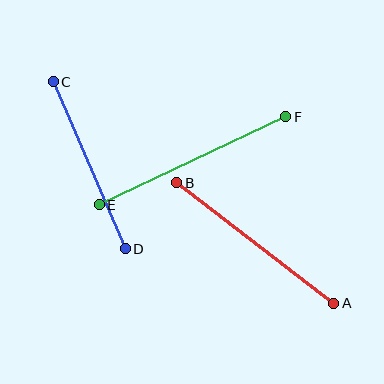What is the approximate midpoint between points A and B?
The midpoint is at approximately (255, 243) pixels.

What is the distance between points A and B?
The distance is approximately 198 pixels.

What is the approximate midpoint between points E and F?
The midpoint is at approximately (192, 161) pixels.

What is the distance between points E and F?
The distance is approximately 206 pixels.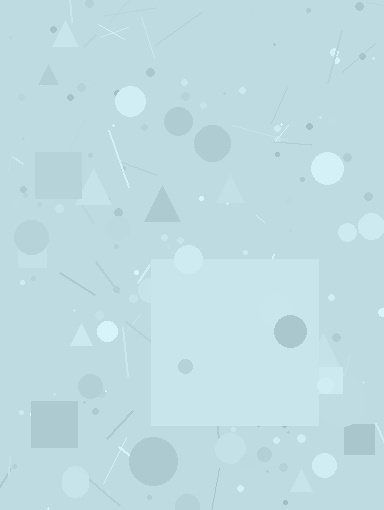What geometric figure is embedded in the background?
A square is embedded in the background.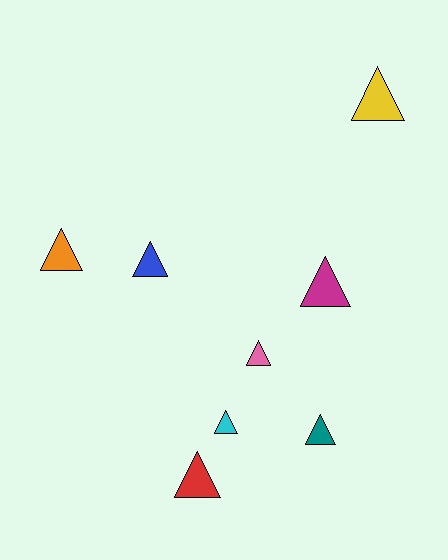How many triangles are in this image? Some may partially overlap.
There are 8 triangles.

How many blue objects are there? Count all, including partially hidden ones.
There is 1 blue object.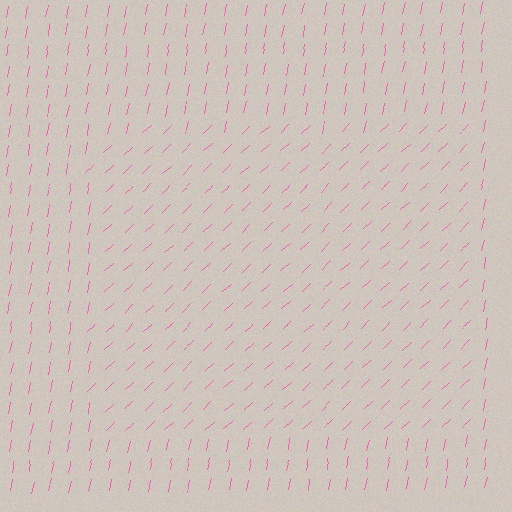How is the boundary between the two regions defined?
The boundary is defined purely by a change in line orientation (approximately 36 degrees difference). All lines are the same color and thickness.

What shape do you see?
I see a rectangle.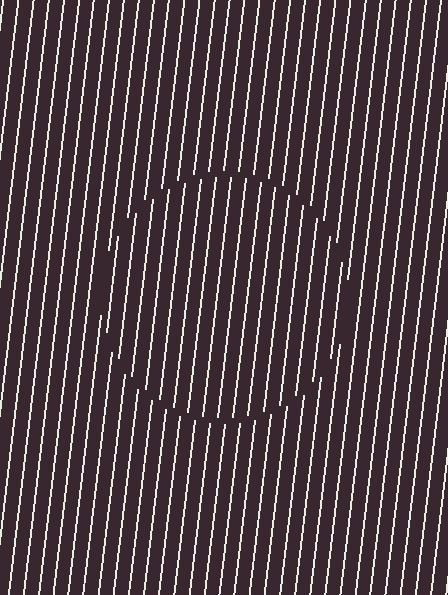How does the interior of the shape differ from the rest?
The interior of the shape contains the same grating, shifted by half a period — the contour is defined by the phase discontinuity where line-ends from the inner and outer gratings abut.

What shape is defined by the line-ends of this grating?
An illusory circle. The interior of the shape contains the same grating, shifted by half a period — the contour is defined by the phase discontinuity where line-ends from the inner and outer gratings abut.